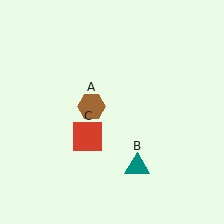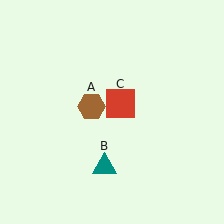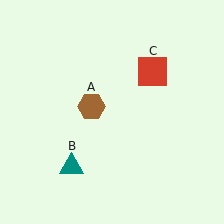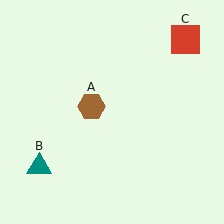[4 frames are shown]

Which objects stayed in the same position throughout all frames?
Brown hexagon (object A) remained stationary.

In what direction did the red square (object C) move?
The red square (object C) moved up and to the right.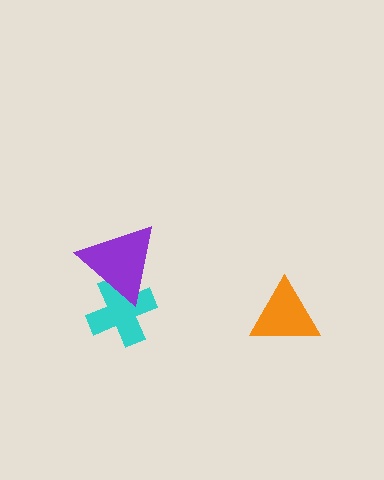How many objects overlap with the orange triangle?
0 objects overlap with the orange triangle.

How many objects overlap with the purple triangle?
1 object overlaps with the purple triangle.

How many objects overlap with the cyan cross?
1 object overlaps with the cyan cross.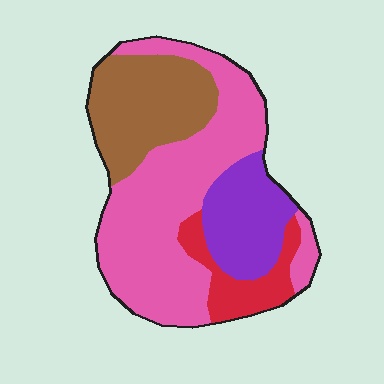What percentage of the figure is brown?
Brown takes up about one quarter (1/4) of the figure.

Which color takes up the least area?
Red, at roughly 10%.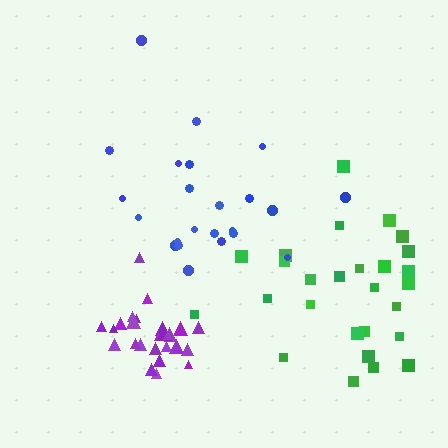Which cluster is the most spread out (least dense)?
Green.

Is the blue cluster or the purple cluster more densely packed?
Purple.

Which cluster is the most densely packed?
Purple.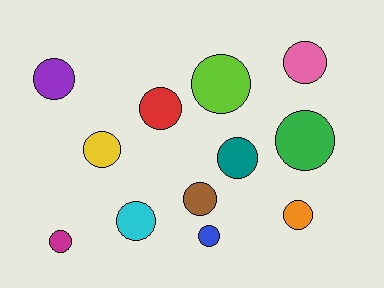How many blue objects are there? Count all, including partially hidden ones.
There is 1 blue object.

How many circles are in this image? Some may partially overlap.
There are 12 circles.